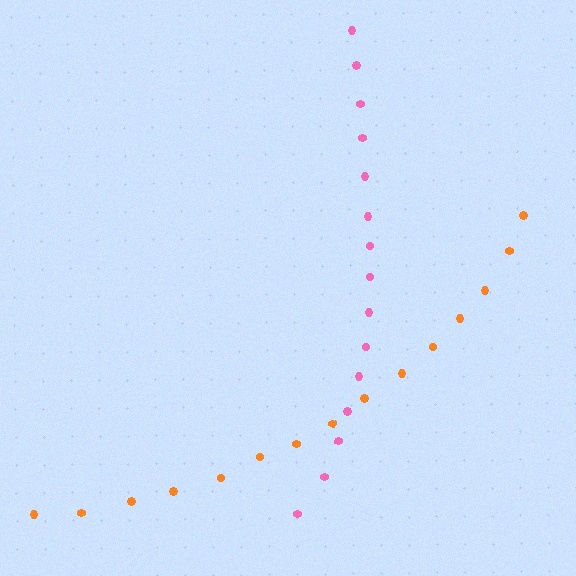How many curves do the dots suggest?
There are 2 distinct paths.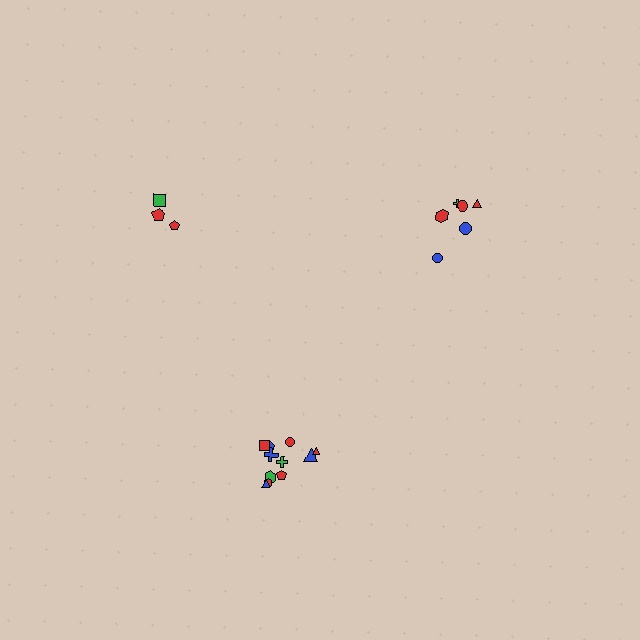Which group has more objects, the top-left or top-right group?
The top-right group.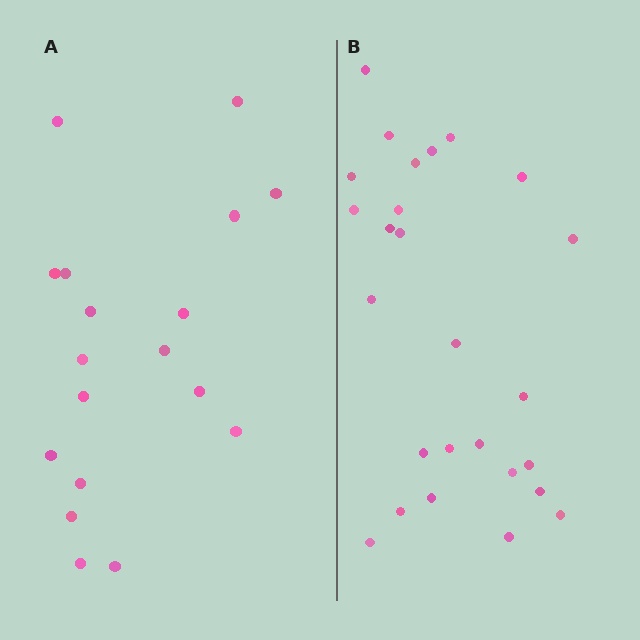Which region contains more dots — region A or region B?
Region B (the right region) has more dots.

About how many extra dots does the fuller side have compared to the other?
Region B has roughly 8 or so more dots than region A.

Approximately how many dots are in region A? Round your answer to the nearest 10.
About 20 dots. (The exact count is 18, which rounds to 20.)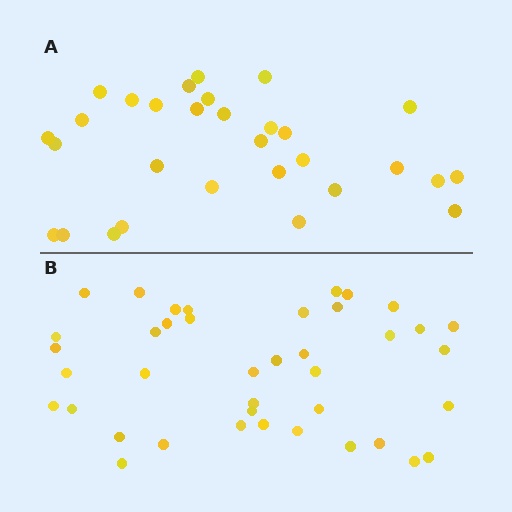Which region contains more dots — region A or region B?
Region B (the bottom region) has more dots.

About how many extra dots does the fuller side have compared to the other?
Region B has roughly 10 or so more dots than region A.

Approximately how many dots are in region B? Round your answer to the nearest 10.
About 40 dots.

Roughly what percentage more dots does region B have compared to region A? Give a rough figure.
About 35% more.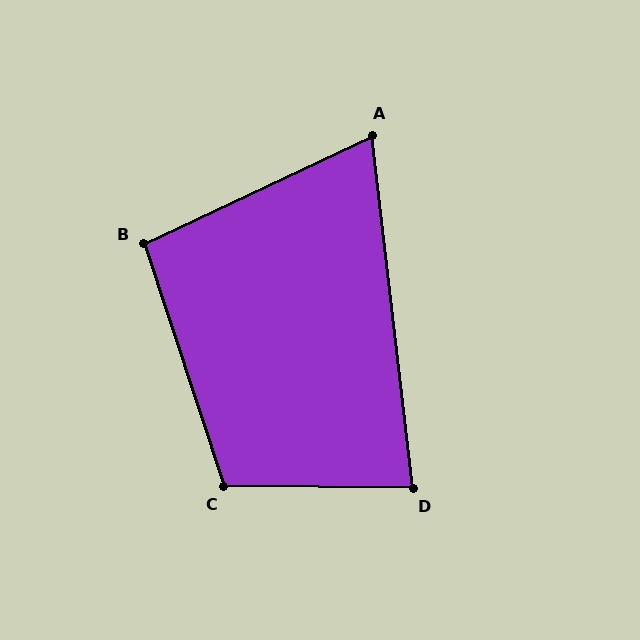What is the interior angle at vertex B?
Approximately 97 degrees (obtuse).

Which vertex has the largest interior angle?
C, at approximately 109 degrees.